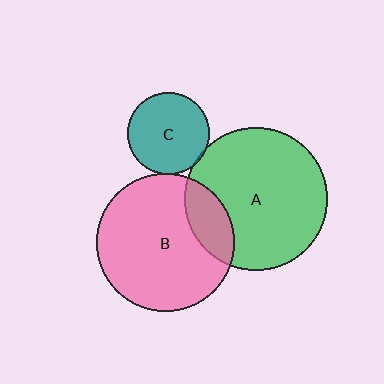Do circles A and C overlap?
Yes.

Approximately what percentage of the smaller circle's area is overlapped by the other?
Approximately 5%.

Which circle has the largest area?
Circle A (green).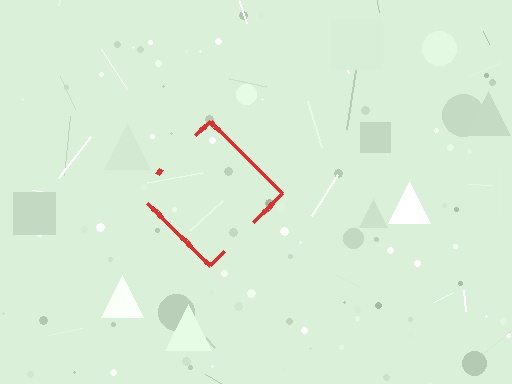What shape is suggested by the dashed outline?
The dashed outline suggests a diamond.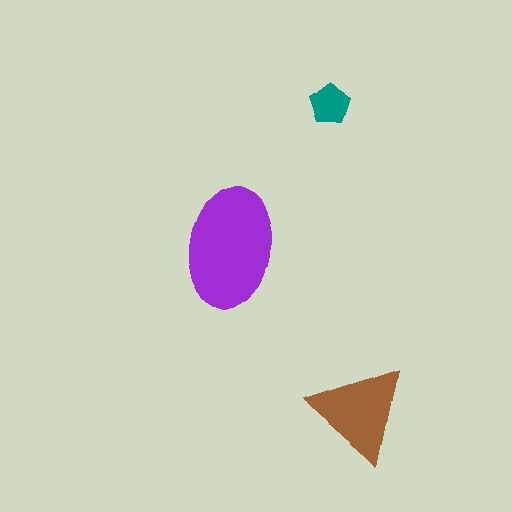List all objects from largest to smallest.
The purple ellipse, the brown triangle, the teal pentagon.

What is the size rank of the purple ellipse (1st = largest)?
1st.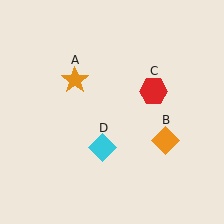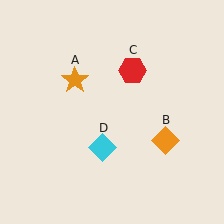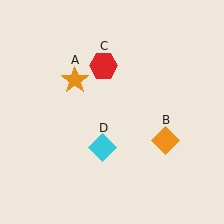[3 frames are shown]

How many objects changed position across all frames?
1 object changed position: red hexagon (object C).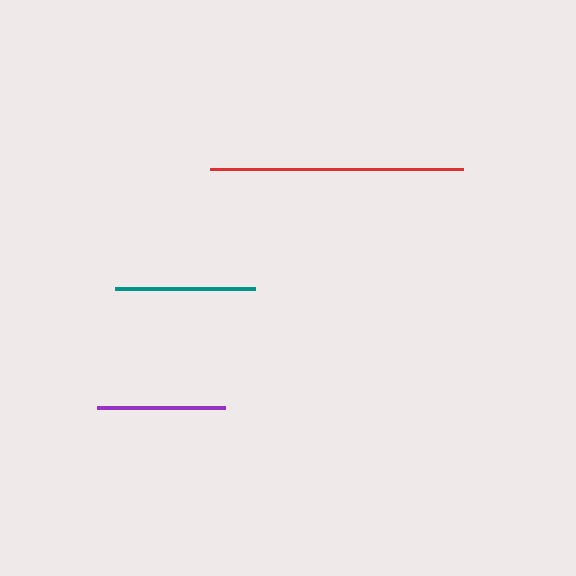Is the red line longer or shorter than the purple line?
The red line is longer than the purple line.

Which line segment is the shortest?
The purple line is the shortest at approximately 128 pixels.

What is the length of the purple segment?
The purple segment is approximately 128 pixels long.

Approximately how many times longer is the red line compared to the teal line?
The red line is approximately 1.8 times the length of the teal line.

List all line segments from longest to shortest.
From longest to shortest: red, teal, purple.